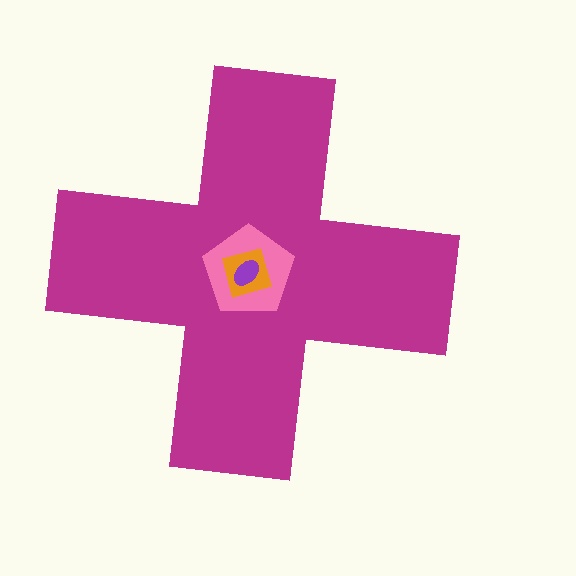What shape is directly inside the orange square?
The purple ellipse.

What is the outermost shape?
The magenta cross.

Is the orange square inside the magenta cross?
Yes.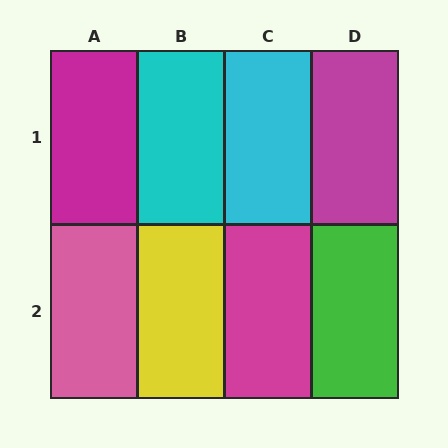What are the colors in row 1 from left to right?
Magenta, cyan, cyan, magenta.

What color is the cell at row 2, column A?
Pink.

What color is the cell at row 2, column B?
Yellow.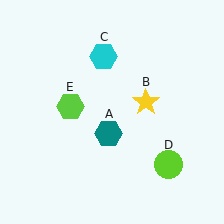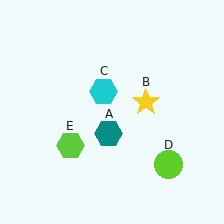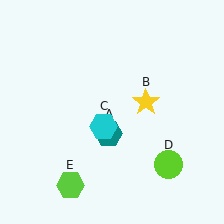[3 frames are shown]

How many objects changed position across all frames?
2 objects changed position: cyan hexagon (object C), lime hexagon (object E).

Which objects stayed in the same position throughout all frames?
Teal hexagon (object A) and yellow star (object B) and lime circle (object D) remained stationary.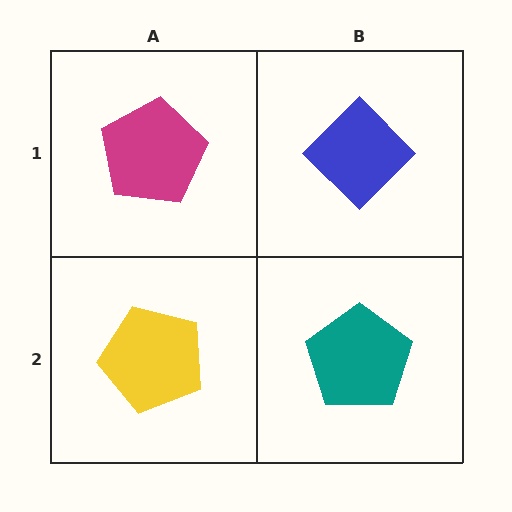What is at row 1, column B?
A blue diamond.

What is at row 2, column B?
A teal pentagon.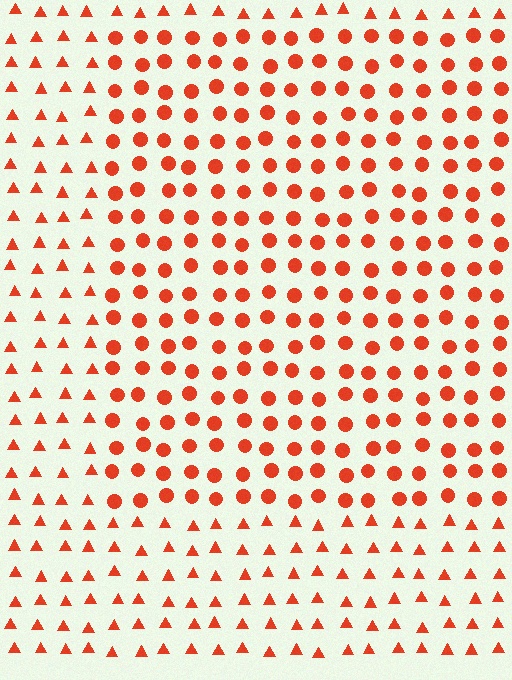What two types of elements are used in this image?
The image uses circles inside the rectangle region and triangles outside it.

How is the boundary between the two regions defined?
The boundary is defined by a change in element shape: circles inside vs. triangles outside. All elements share the same color and spacing.